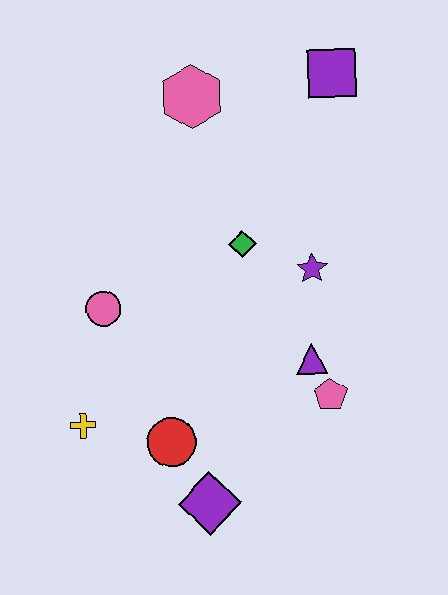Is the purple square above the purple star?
Yes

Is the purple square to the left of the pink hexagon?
No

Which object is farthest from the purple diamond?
The purple square is farthest from the purple diamond.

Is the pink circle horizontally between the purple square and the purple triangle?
No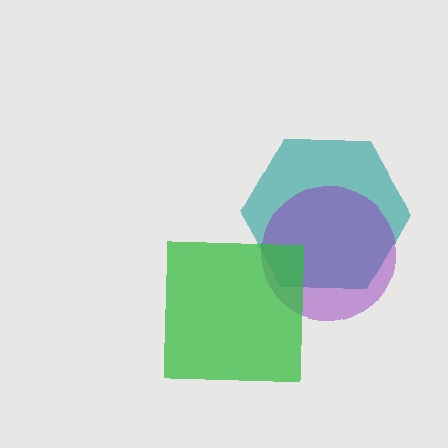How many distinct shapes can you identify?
There are 3 distinct shapes: a teal hexagon, a purple circle, a green square.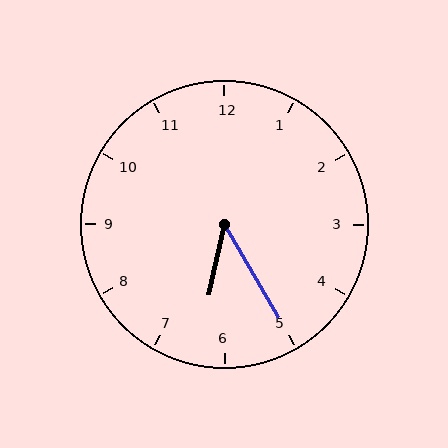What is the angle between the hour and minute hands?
Approximately 42 degrees.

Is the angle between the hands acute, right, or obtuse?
It is acute.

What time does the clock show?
6:25.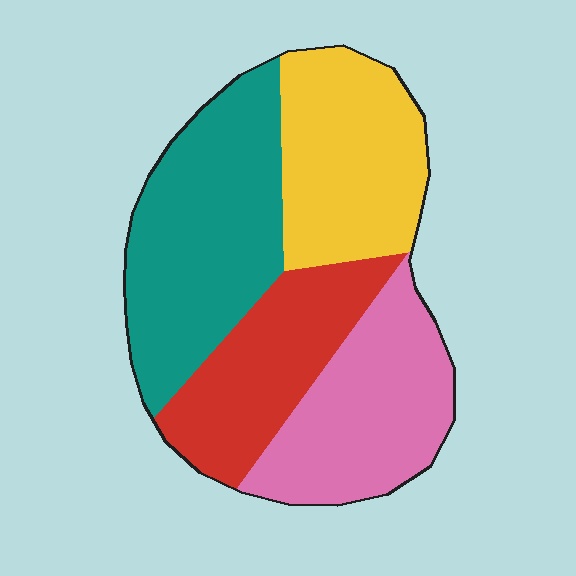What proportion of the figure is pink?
Pink covers 24% of the figure.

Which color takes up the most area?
Teal, at roughly 30%.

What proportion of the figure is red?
Red covers about 20% of the figure.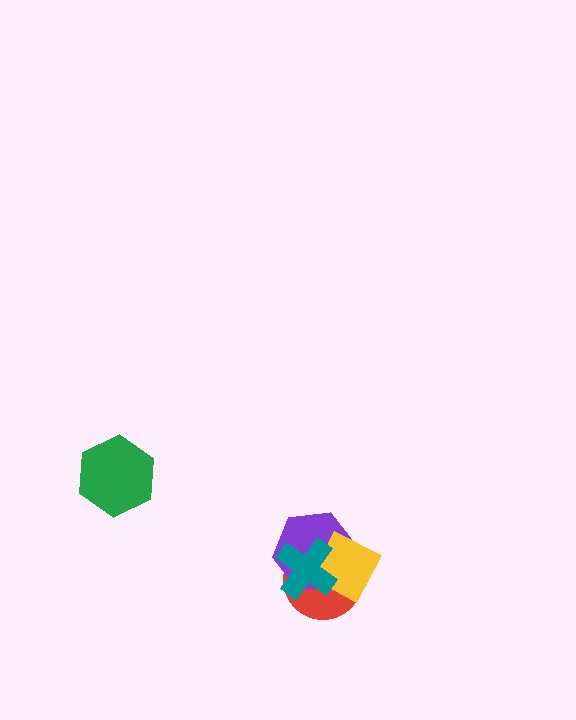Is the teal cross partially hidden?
No, no other shape covers it.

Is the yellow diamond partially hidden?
Yes, it is partially covered by another shape.